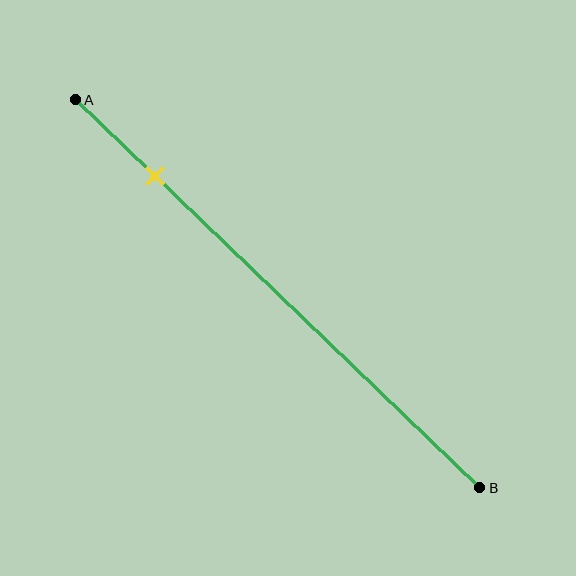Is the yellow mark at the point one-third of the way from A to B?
No, the mark is at about 20% from A, not at the 33% one-third point.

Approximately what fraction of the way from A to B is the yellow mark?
The yellow mark is approximately 20% of the way from A to B.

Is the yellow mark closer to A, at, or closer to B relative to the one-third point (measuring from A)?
The yellow mark is closer to point A than the one-third point of segment AB.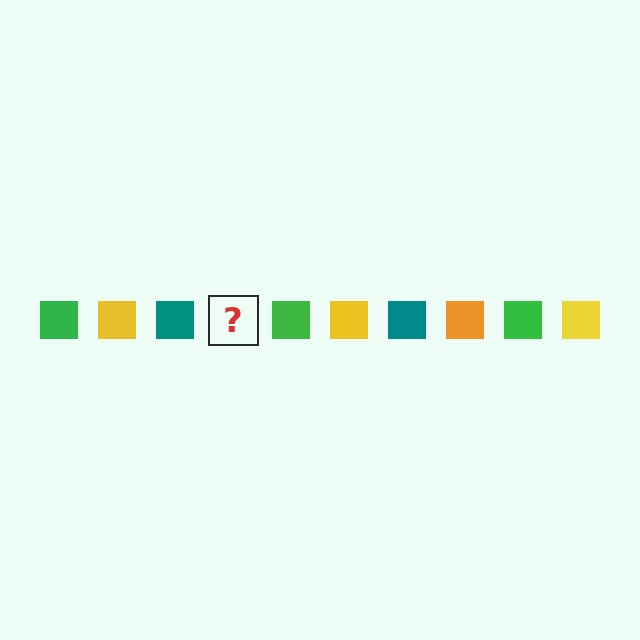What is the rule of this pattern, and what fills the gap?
The rule is that the pattern cycles through green, yellow, teal, orange squares. The gap should be filled with an orange square.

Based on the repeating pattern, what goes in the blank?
The blank should be an orange square.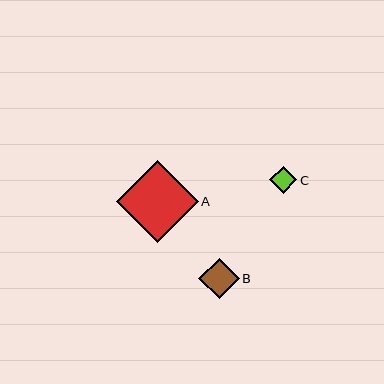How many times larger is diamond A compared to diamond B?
Diamond A is approximately 2.0 times the size of diamond B.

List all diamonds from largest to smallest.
From largest to smallest: A, B, C.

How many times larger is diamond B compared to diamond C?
Diamond B is approximately 1.5 times the size of diamond C.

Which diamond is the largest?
Diamond A is the largest with a size of approximately 82 pixels.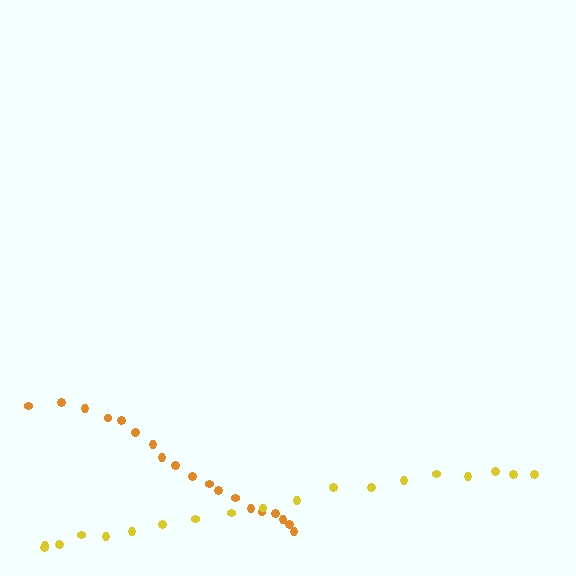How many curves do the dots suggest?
There are 2 distinct paths.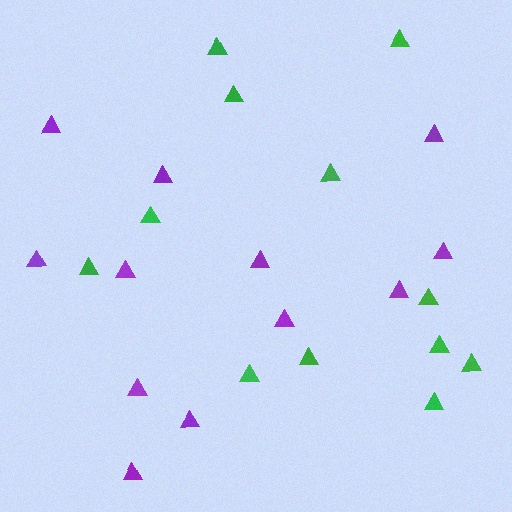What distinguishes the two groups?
There are 2 groups: one group of green triangles (12) and one group of purple triangles (12).